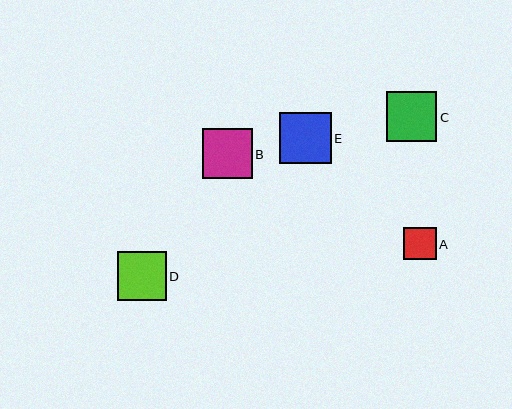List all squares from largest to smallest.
From largest to smallest: E, B, C, D, A.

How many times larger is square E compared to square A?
Square E is approximately 1.6 times the size of square A.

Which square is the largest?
Square E is the largest with a size of approximately 51 pixels.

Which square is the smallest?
Square A is the smallest with a size of approximately 32 pixels.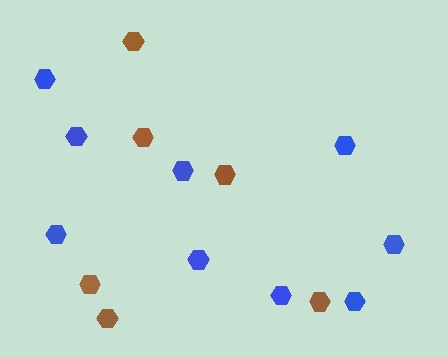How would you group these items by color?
There are 2 groups: one group of brown hexagons (6) and one group of blue hexagons (9).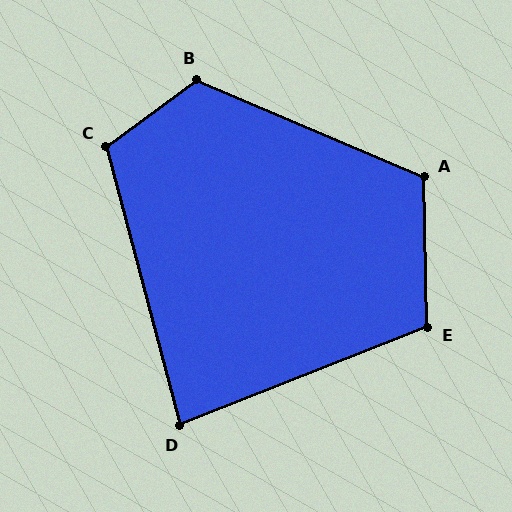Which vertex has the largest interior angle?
B, at approximately 121 degrees.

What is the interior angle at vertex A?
Approximately 114 degrees (obtuse).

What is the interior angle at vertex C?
Approximately 111 degrees (obtuse).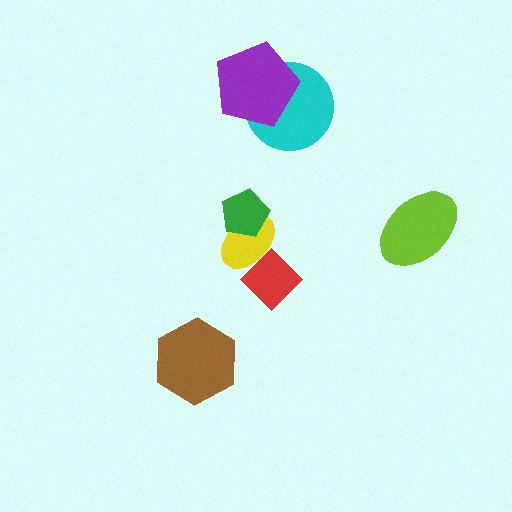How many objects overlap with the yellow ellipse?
2 objects overlap with the yellow ellipse.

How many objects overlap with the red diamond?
1 object overlaps with the red diamond.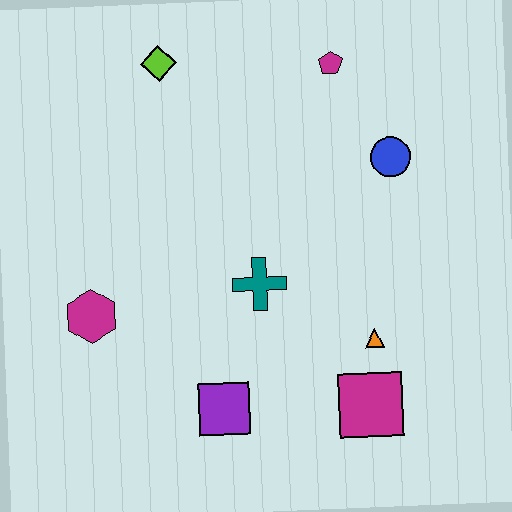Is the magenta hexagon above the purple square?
Yes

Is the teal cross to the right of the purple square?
Yes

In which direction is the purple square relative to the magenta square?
The purple square is to the left of the magenta square.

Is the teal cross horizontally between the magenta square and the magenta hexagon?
Yes